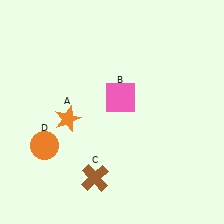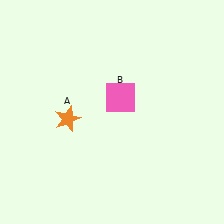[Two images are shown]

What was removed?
The brown cross (C), the orange circle (D) were removed in Image 2.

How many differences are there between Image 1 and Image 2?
There are 2 differences between the two images.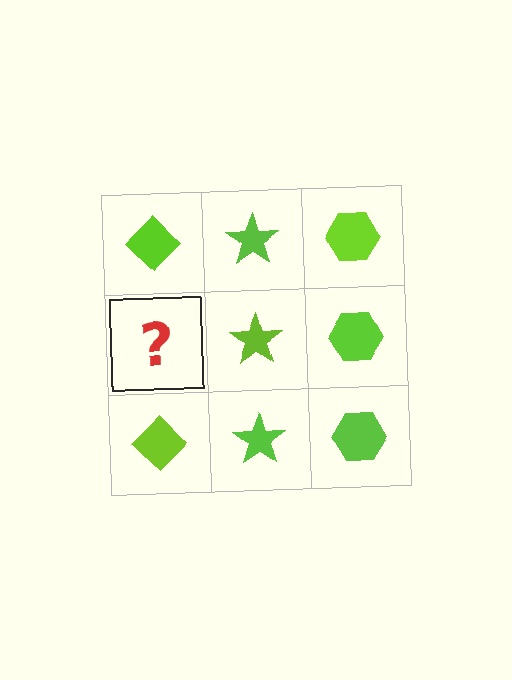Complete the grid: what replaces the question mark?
The question mark should be replaced with a lime diamond.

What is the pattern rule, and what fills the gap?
The rule is that each column has a consistent shape. The gap should be filled with a lime diamond.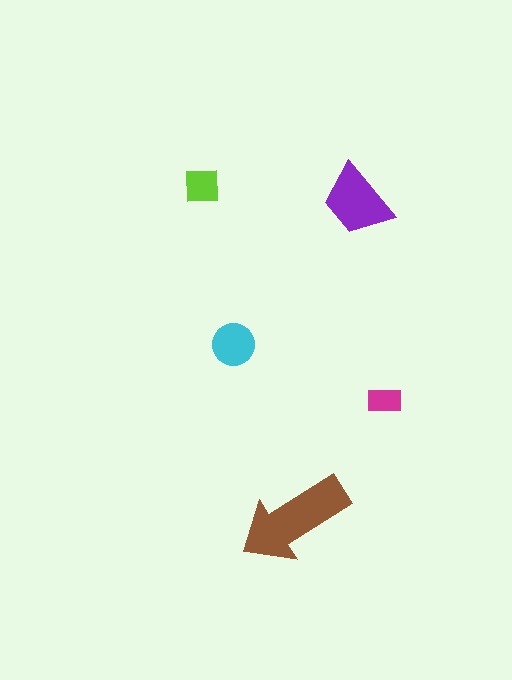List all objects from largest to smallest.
The brown arrow, the purple trapezoid, the cyan circle, the lime square, the magenta rectangle.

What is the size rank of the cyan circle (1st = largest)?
3rd.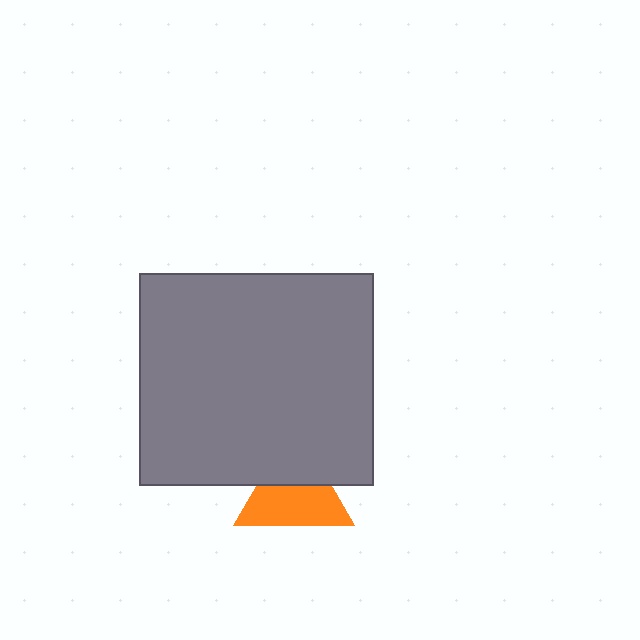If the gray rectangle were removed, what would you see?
You would see the complete orange triangle.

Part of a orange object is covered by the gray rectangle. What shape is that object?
It is a triangle.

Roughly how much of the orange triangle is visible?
About half of it is visible (roughly 62%).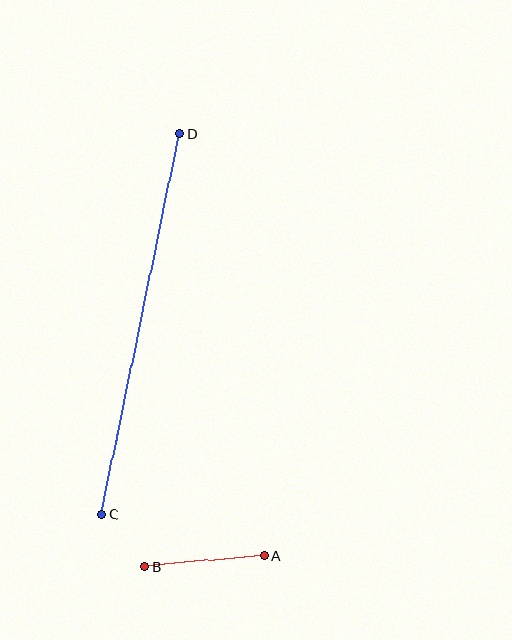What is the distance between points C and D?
The distance is approximately 389 pixels.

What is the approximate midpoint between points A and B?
The midpoint is at approximately (205, 561) pixels.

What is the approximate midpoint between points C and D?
The midpoint is at approximately (141, 324) pixels.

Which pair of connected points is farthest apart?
Points C and D are farthest apart.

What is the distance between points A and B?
The distance is approximately 120 pixels.